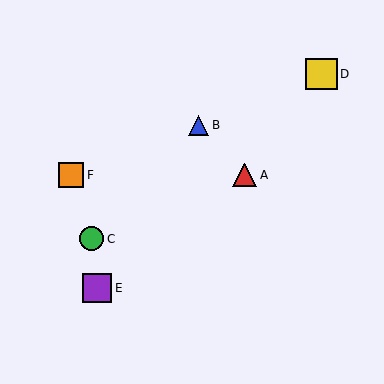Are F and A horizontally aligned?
Yes, both are at y≈175.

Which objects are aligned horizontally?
Objects A, F are aligned horizontally.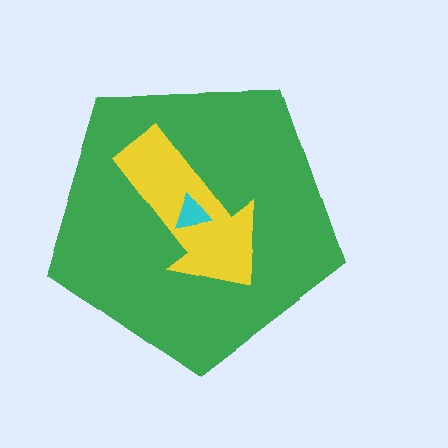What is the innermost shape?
The cyan triangle.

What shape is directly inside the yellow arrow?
The cyan triangle.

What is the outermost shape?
The green pentagon.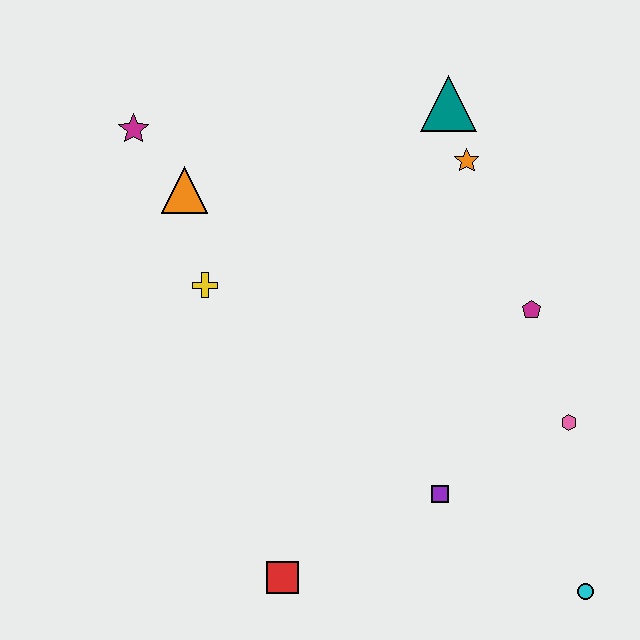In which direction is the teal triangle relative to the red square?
The teal triangle is above the red square.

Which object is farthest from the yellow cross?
The cyan circle is farthest from the yellow cross.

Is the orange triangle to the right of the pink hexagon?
No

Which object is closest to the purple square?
The pink hexagon is closest to the purple square.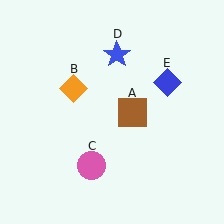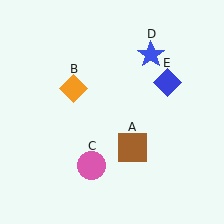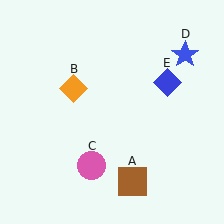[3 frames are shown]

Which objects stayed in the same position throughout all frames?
Orange diamond (object B) and pink circle (object C) and blue diamond (object E) remained stationary.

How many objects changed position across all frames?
2 objects changed position: brown square (object A), blue star (object D).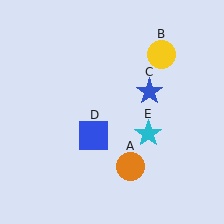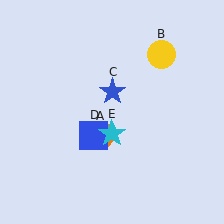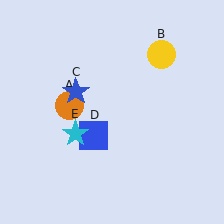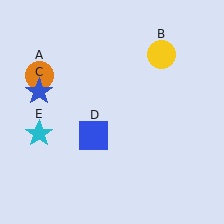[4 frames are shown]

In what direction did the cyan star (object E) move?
The cyan star (object E) moved left.